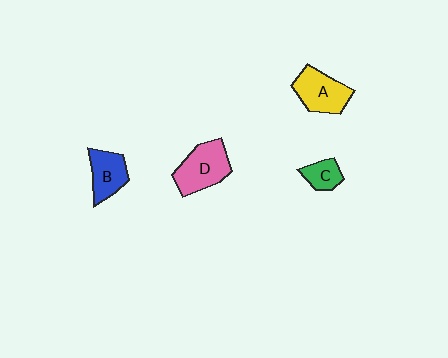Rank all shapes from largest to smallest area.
From largest to smallest: D (pink), A (yellow), B (blue), C (green).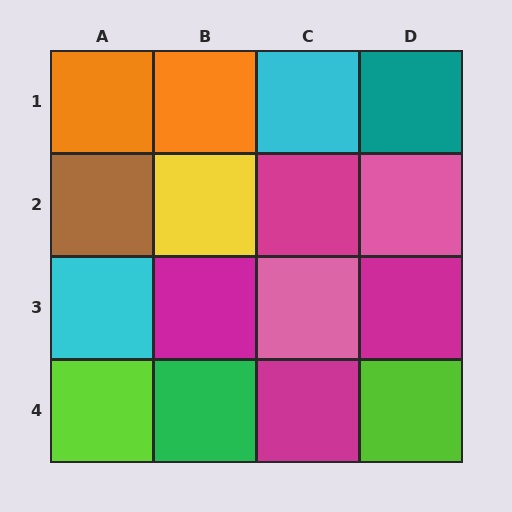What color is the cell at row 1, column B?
Orange.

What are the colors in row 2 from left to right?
Brown, yellow, magenta, pink.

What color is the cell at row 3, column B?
Magenta.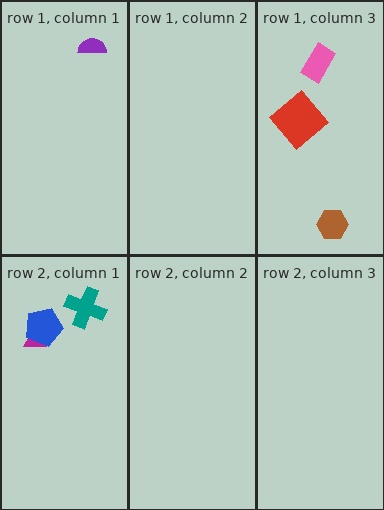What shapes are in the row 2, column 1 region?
The magenta triangle, the teal cross, the blue pentagon.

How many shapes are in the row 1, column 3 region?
3.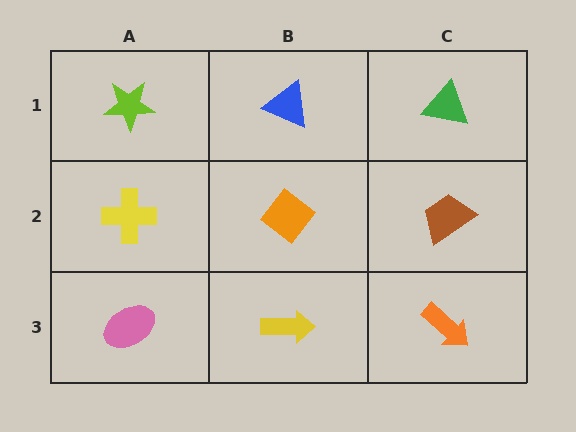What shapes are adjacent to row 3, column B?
An orange diamond (row 2, column B), a pink ellipse (row 3, column A), an orange arrow (row 3, column C).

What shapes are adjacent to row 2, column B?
A blue triangle (row 1, column B), a yellow arrow (row 3, column B), a yellow cross (row 2, column A), a brown trapezoid (row 2, column C).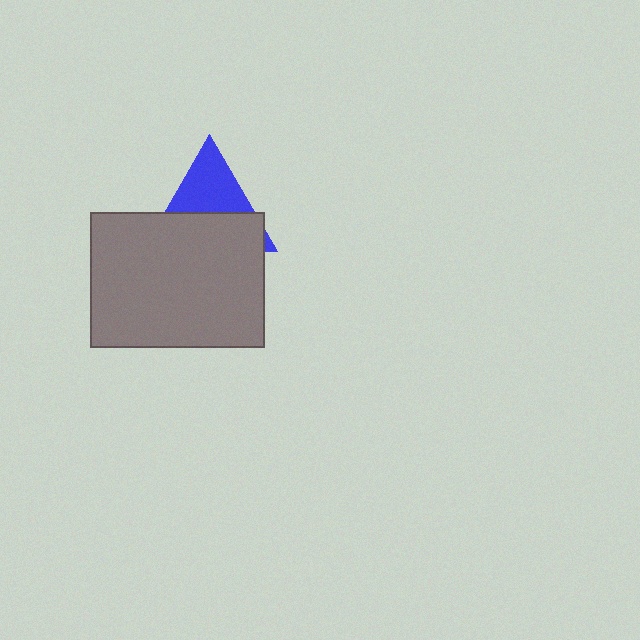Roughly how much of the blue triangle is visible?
About half of it is visible (roughly 45%).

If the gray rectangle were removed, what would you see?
You would see the complete blue triangle.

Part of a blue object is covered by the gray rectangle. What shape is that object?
It is a triangle.